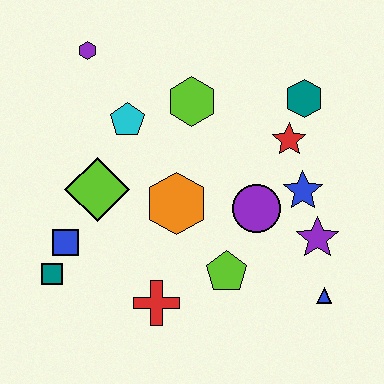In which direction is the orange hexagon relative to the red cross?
The orange hexagon is above the red cross.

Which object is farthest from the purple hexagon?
The blue triangle is farthest from the purple hexagon.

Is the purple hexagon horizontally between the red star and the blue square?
Yes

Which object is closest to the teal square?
The blue square is closest to the teal square.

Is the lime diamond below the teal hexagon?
Yes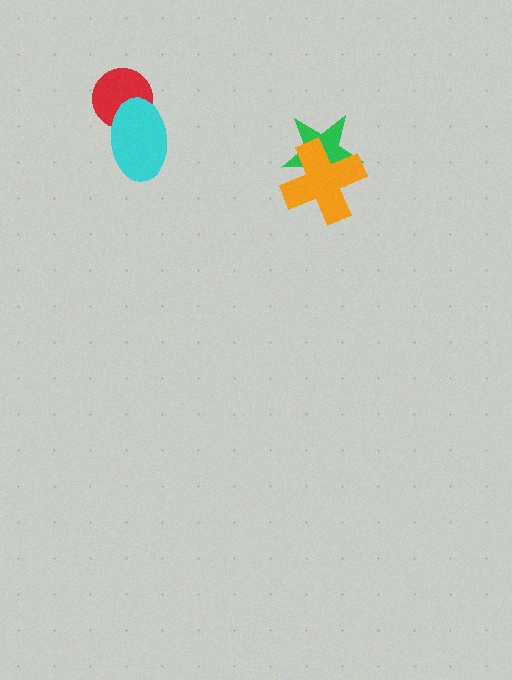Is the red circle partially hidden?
Yes, it is partially covered by another shape.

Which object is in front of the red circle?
The cyan ellipse is in front of the red circle.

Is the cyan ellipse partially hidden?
No, no other shape covers it.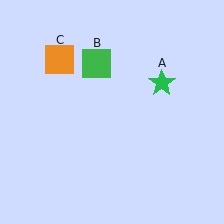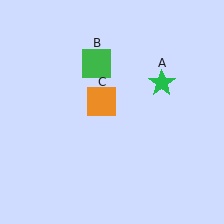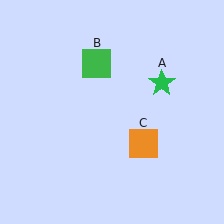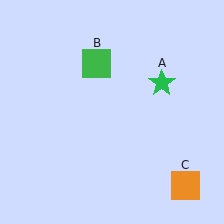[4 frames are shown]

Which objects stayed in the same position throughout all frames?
Green star (object A) and green square (object B) remained stationary.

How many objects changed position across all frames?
1 object changed position: orange square (object C).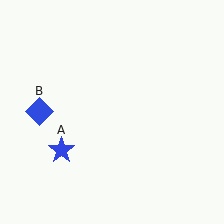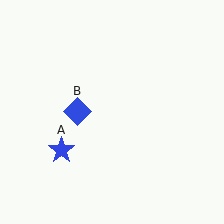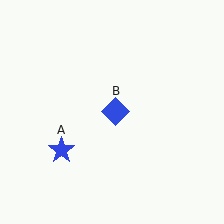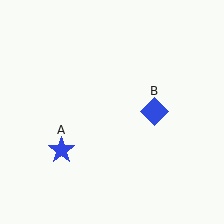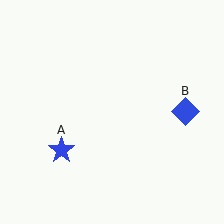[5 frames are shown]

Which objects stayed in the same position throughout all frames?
Blue star (object A) remained stationary.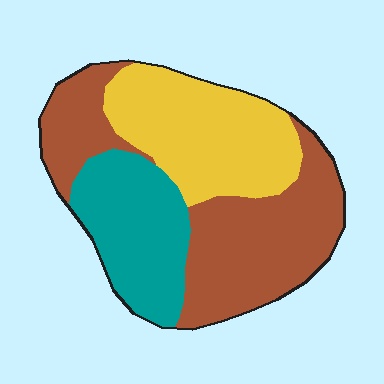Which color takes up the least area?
Teal, at roughly 25%.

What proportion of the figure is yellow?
Yellow takes up about one third (1/3) of the figure.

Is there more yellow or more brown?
Brown.